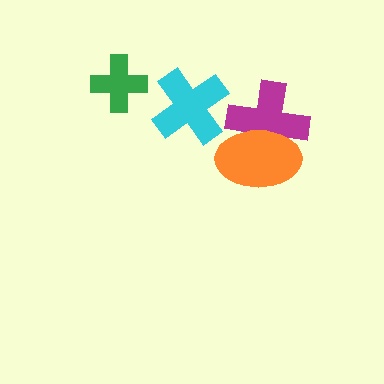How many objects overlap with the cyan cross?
0 objects overlap with the cyan cross.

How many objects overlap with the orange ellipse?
1 object overlaps with the orange ellipse.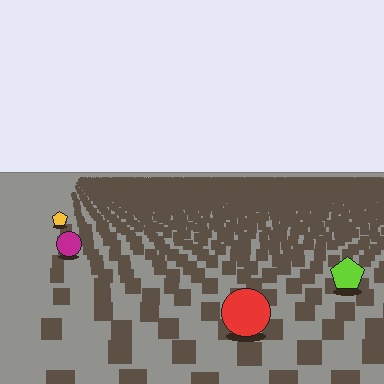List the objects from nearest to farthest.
From nearest to farthest: the red circle, the lime pentagon, the magenta circle, the yellow pentagon.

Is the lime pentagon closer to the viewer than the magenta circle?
Yes. The lime pentagon is closer — you can tell from the texture gradient: the ground texture is coarser near it.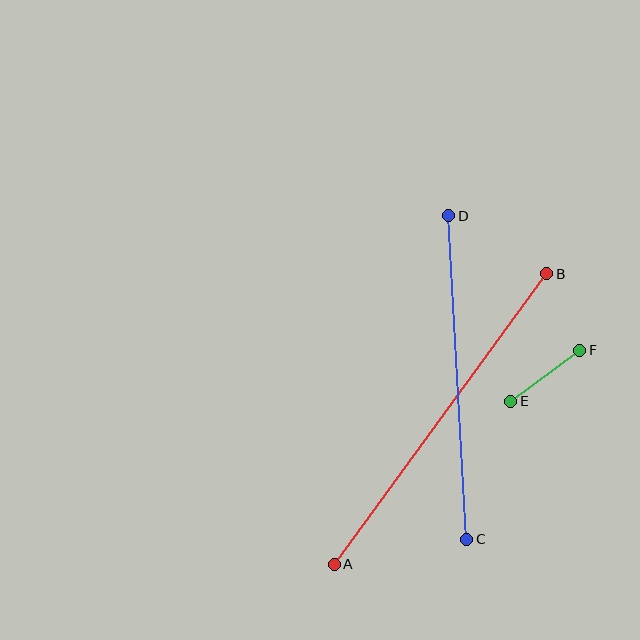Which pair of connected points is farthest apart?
Points A and B are farthest apart.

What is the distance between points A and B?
The distance is approximately 360 pixels.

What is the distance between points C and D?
The distance is approximately 324 pixels.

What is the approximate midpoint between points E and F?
The midpoint is at approximately (545, 376) pixels.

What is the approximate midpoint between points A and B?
The midpoint is at approximately (441, 419) pixels.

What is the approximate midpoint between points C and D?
The midpoint is at approximately (458, 377) pixels.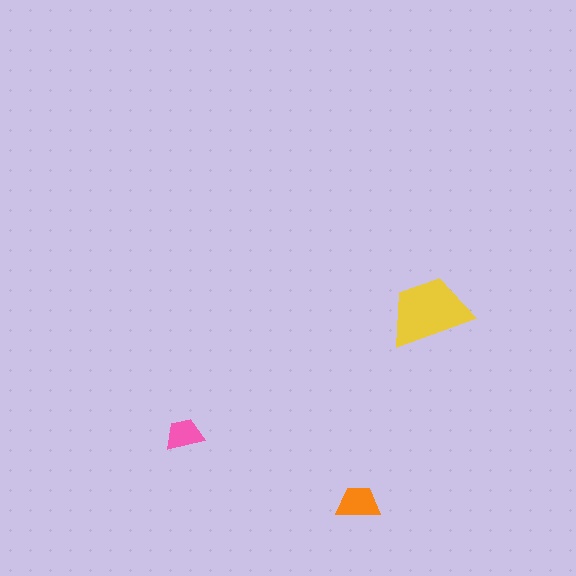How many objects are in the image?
There are 3 objects in the image.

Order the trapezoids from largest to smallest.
the yellow one, the orange one, the pink one.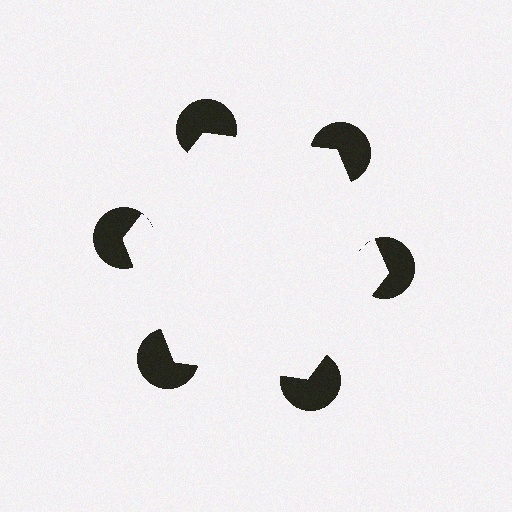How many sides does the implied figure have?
6 sides.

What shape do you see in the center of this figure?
An illusory hexagon — its edges are inferred from the aligned wedge cuts in the pac-man discs, not physically drawn.